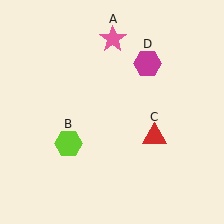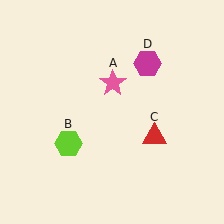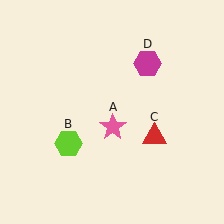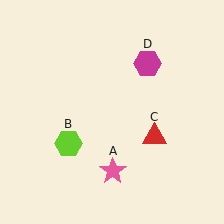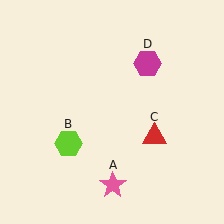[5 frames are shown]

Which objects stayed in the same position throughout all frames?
Lime hexagon (object B) and red triangle (object C) and magenta hexagon (object D) remained stationary.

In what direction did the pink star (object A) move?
The pink star (object A) moved down.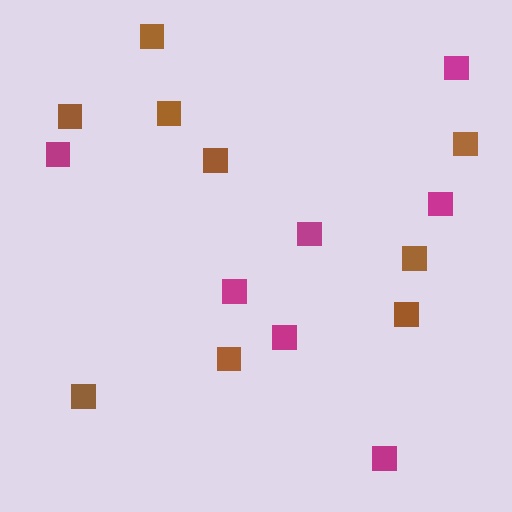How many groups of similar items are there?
There are 2 groups: one group of magenta squares (7) and one group of brown squares (9).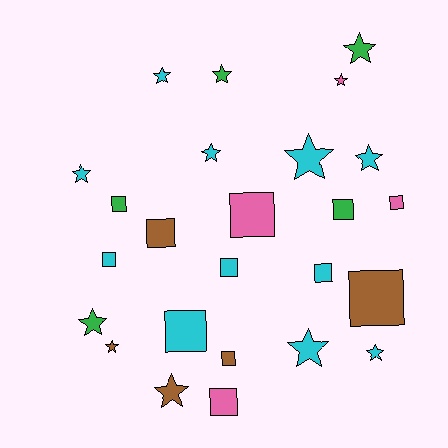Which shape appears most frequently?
Star, with 13 objects.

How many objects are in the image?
There are 25 objects.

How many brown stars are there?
There are 2 brown stars.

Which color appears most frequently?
Cyan, with 11 objects.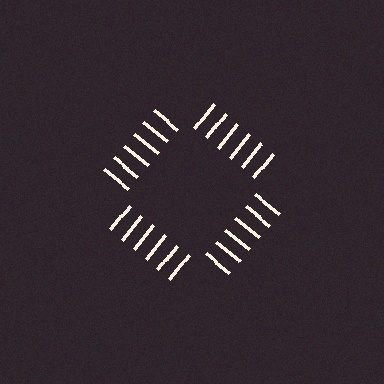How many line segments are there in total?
24 — 6 along each of the 4 edges.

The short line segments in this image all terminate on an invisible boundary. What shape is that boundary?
An illusory square — the line segments terminate on its edges but no continuous stroke is drawn.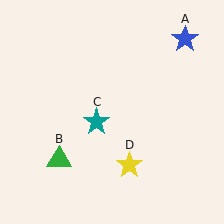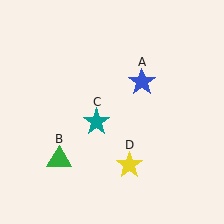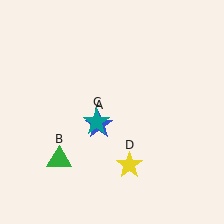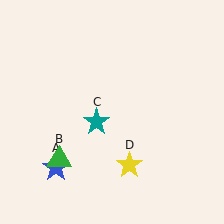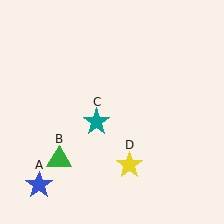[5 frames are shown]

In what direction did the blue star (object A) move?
The blue star (object A) moved down and to the left.